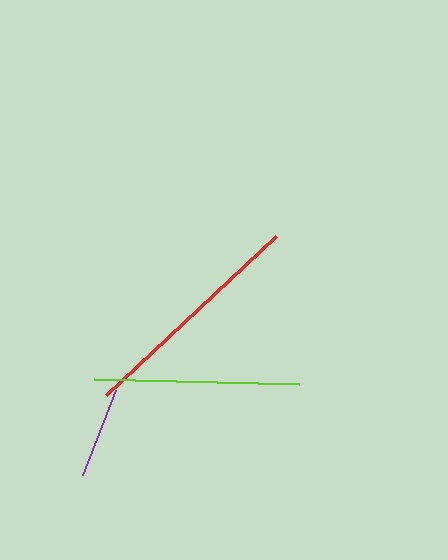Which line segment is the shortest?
The purple line is the shortest at approximately 90 pixels.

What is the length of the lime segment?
The lime segment is approximately 205 pixels long.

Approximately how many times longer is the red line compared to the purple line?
The red line is approximately 2.6 times the length of the purple line.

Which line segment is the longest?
The red line is the longest at approximately 233 pixels.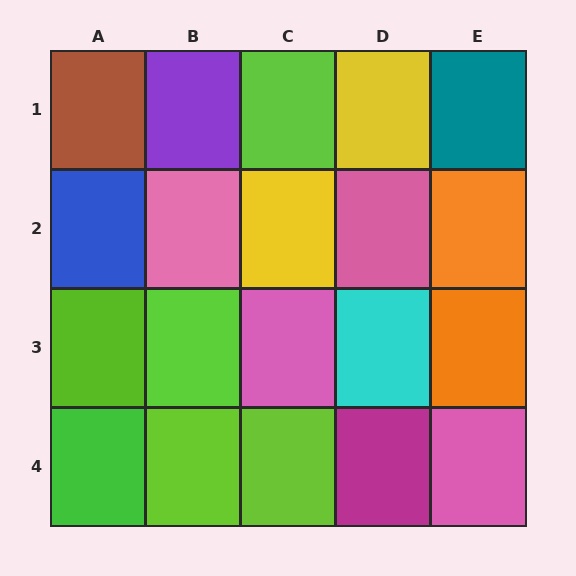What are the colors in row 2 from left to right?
Blue, pink, yellow, pink, orange.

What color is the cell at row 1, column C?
Lime.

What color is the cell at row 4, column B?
Lime.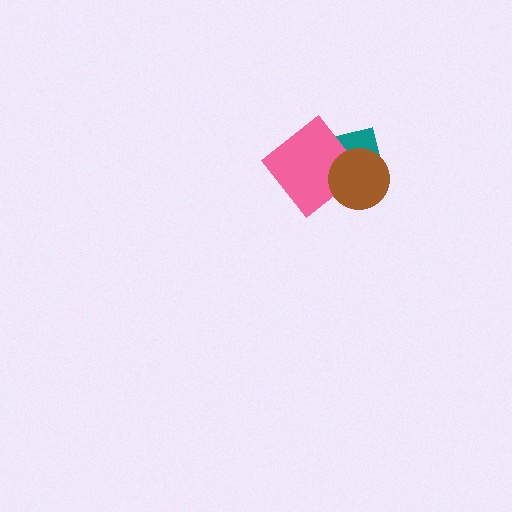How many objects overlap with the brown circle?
2 objects overlap with the brown circle.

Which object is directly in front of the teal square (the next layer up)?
The pink diamond is directly in front of the teal square.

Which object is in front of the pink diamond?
The brown circle is in front of the pink diamond.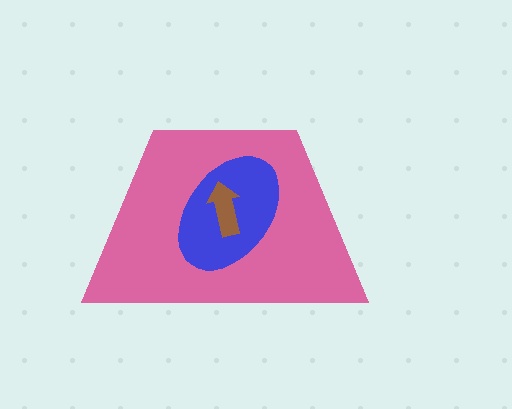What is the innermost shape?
The brown arrow.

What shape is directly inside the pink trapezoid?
The blue ellipse.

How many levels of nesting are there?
3.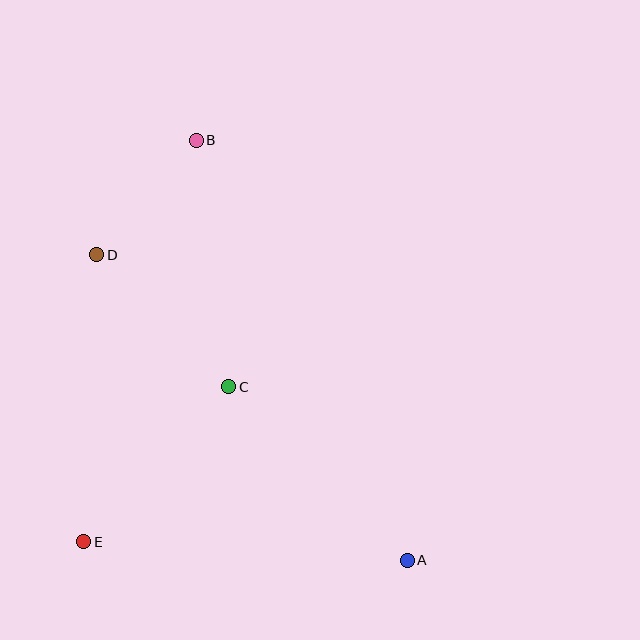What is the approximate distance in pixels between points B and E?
The distance between B and E is approximately 417 pixels.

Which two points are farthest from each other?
Points A and B are farthest from each other.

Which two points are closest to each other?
Points B and D are closest to each other.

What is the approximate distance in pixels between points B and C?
The distance between B and C is approximately 249 pixels.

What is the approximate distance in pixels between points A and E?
The distance between A and E is approximately 324 pixels.